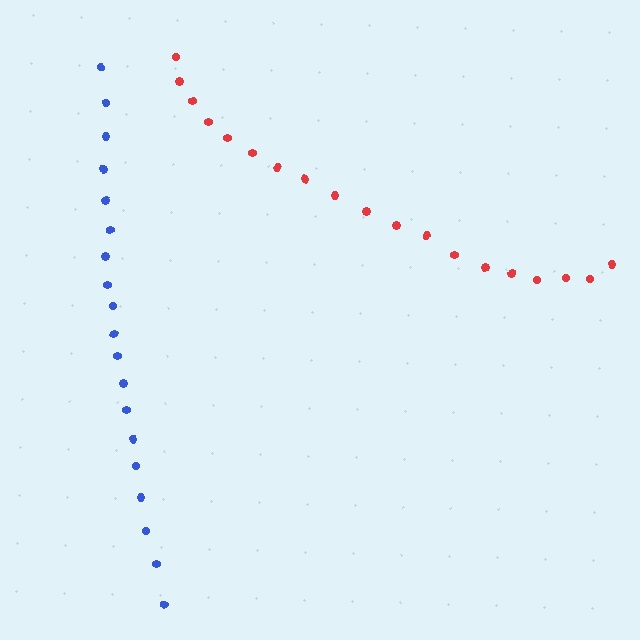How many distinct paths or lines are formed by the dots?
There are 2 distinct paths.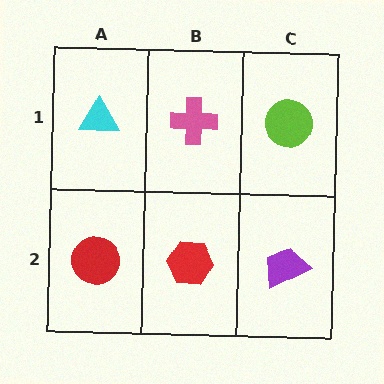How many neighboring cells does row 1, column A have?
2.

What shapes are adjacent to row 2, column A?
A cyan triangle (row 1, column A), a red hexagon (row 2, column B).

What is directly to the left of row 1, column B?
A cyan triangle.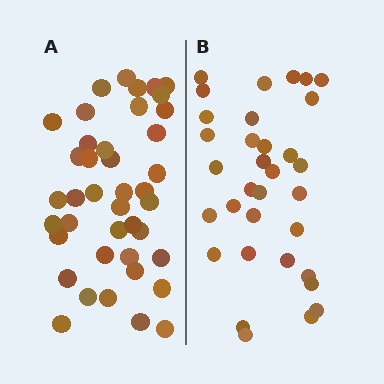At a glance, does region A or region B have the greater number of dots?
Region A (the left region) has more dots.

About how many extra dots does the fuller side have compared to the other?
Region A has roughly 8 or so more dots than region B.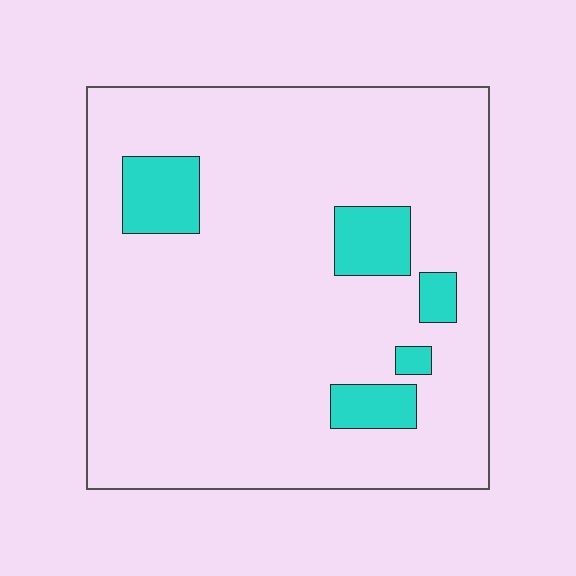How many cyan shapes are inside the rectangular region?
5.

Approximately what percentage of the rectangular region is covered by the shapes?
Approximately 10%.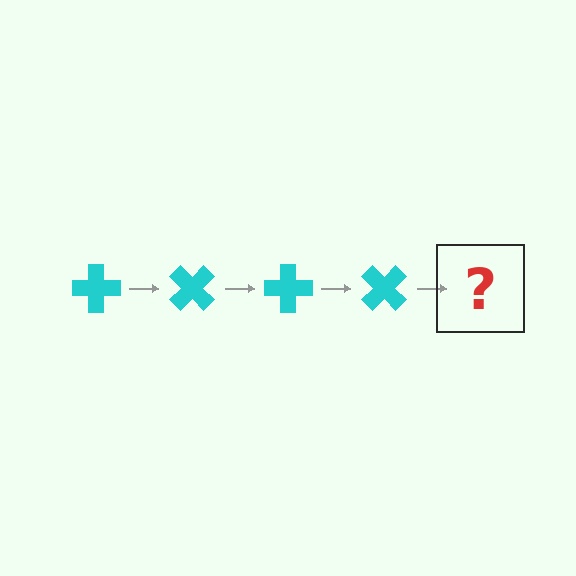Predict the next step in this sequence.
The next step is a cyan cross rotated 180 degrees.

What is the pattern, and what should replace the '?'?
The pattern is that the cross rotates 45 degrees each step. The '?' should be a cyan cross rotated 180 degrees.